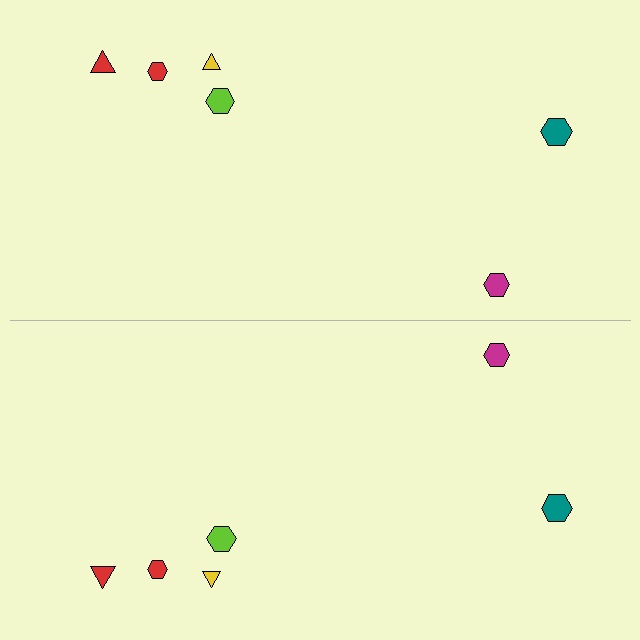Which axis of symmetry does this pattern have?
The pattern has a horizontal axis of symmetry running through the center of the image.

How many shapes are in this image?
There are 12 shapes in this image.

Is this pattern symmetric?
Yes, this pattern has bilateral (reflection) symmetry.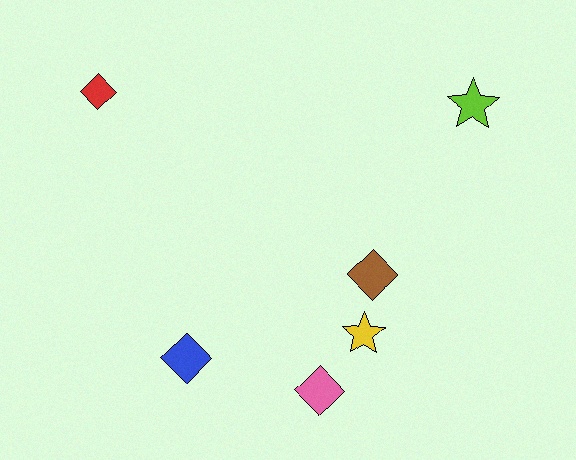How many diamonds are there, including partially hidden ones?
There are 4 diamonds.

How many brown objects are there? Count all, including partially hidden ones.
There is 1 brown object.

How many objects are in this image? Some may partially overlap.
There are 6 objects.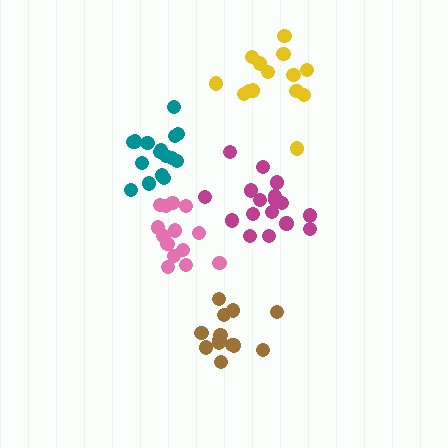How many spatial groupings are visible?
There are 5 spatial groupings.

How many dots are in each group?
Group 1: 17 dots, Group 2: 14 dots, Group 3: 16 dots, Group 4: 13 dots, Group 5: 14 dots (74 total).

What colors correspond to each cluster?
The clusters are colored: magenta, pink, teal, brown, yellow.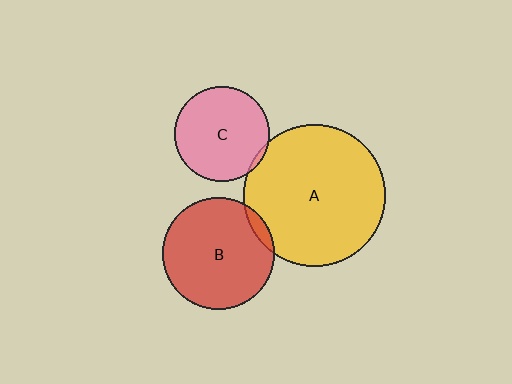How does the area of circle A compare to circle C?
Approximately 2.2 times.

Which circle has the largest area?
Circle A (yellow).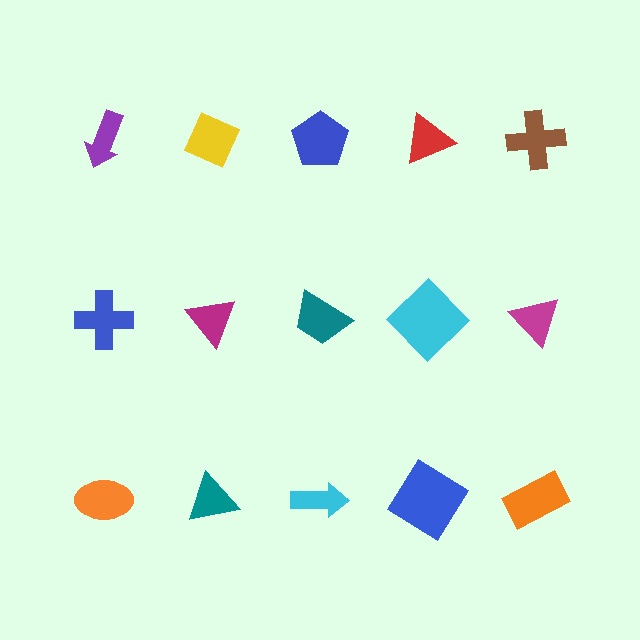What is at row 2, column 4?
A cyan diamond.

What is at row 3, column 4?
A blue diamond.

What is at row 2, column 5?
A magenta triangle.